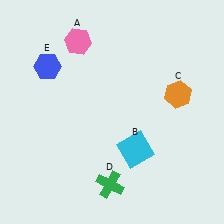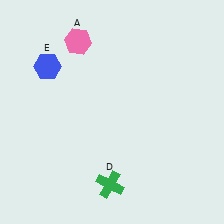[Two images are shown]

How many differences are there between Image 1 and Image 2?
There are 2 differences between the two images.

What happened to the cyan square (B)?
The cyan square (B) was removed in Image 2. It was in the bottom-right area of Image 1.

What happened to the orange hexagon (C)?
The orange hexagon (C) was removed in Image 2. It was in the top-right area of Image 1.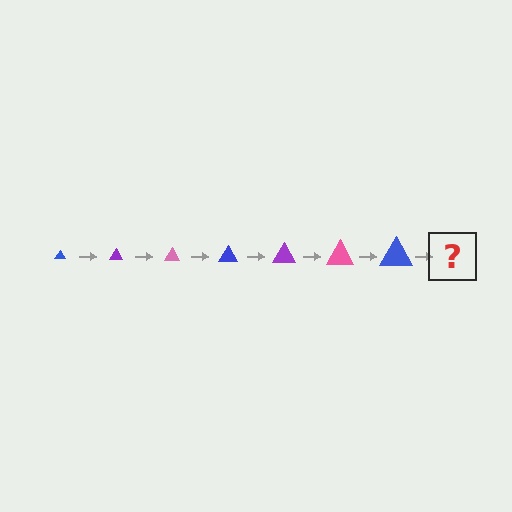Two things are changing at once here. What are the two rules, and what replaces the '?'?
The two rules are that the triangle grows larger each step and the color cycles through blue, purple, and pink. The '?' should be a purple triangle, larger than the previous one.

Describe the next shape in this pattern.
It should be a purple triangle, larger than the previous one.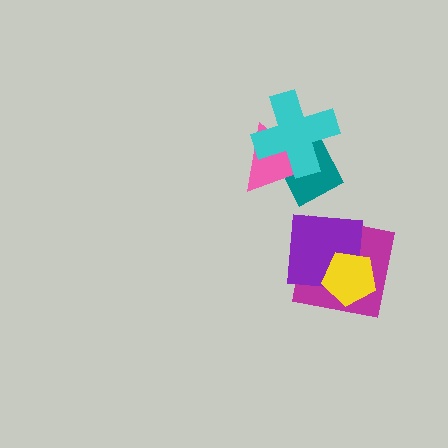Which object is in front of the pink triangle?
The cyan cross is in front of the pink triangle.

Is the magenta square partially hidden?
Yes, it is partially covered by another shape.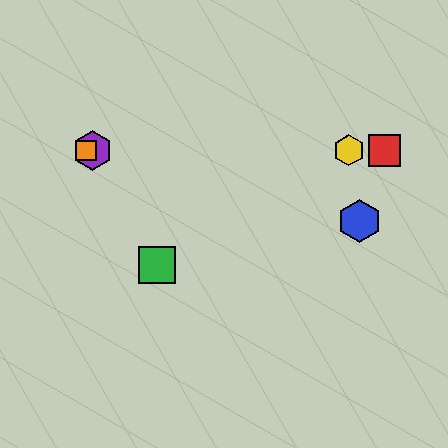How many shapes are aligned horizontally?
4 shapes (the red square, the yellow hexagon, the purple hexagon, the orange square) are aligned horizontally.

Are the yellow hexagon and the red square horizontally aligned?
Yes, both are at y≈150.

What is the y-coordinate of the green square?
The green square is at y≈265.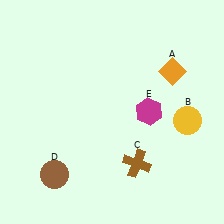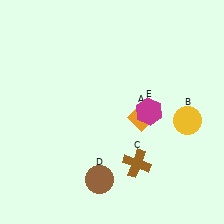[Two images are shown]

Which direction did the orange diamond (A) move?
The orange diamond (A) moved down.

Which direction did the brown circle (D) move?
The brown circle (D) moved right.